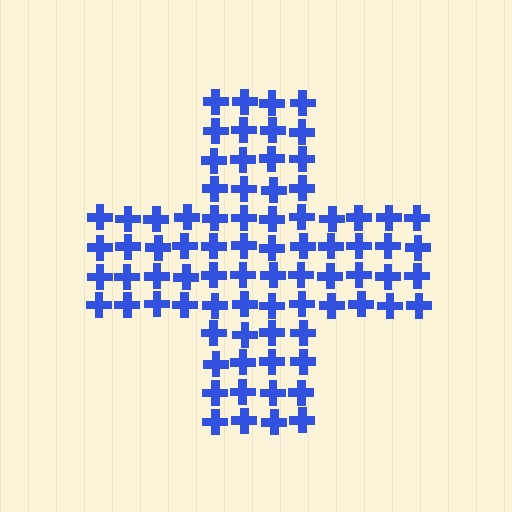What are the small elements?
The small elements are crosses.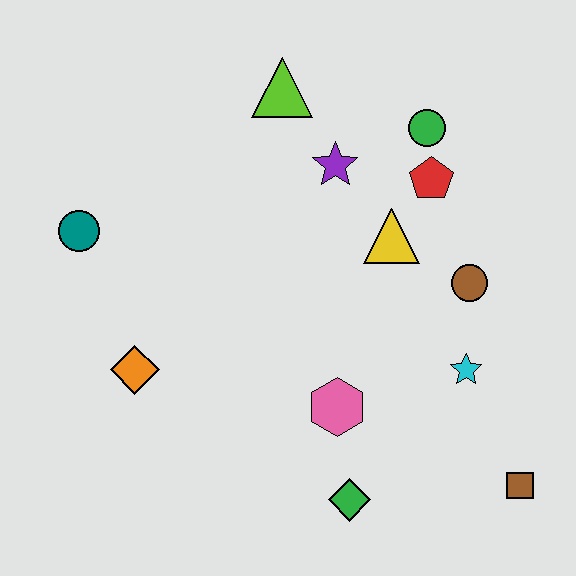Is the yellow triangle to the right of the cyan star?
No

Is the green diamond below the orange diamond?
Yes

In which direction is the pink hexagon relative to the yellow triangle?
The pink hexagon is below the yellow triangle.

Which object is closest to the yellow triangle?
The red pentagon is closest to the yellow triangle.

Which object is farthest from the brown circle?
The teal circle is farthest from the brown circle.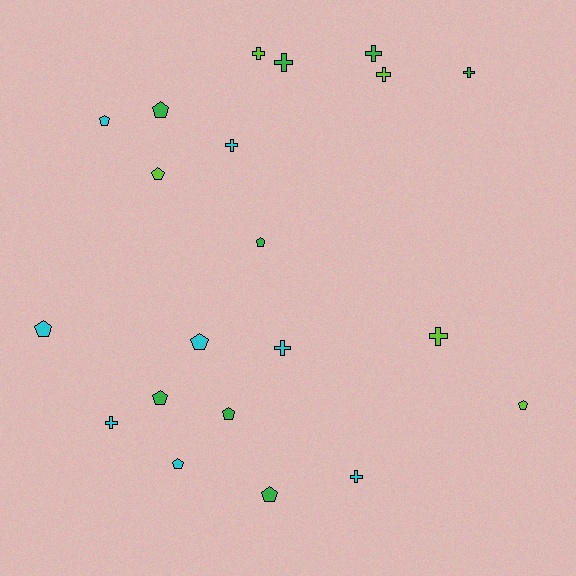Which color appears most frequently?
Cyan, with 8 objects.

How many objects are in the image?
There are 21 objects.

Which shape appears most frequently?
Pentagon, with 11 objects.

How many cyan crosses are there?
There are 4 cyan crosses.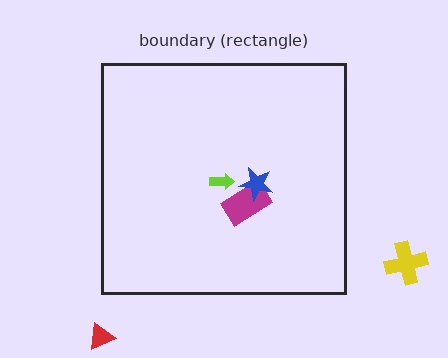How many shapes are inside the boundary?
3 inside, 2 outside.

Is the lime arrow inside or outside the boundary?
Inside.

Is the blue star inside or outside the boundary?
Inside.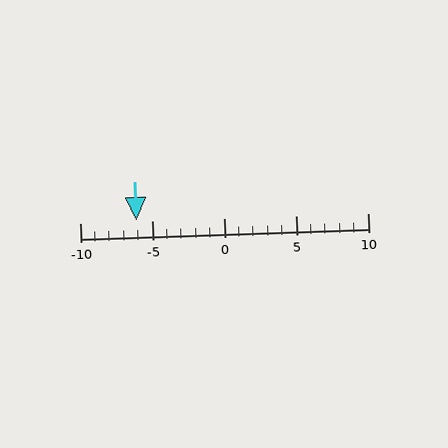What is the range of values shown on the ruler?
The ruler shows values from -10 to 10.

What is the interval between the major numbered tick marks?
The major tick marks are spaced 5 units apart.